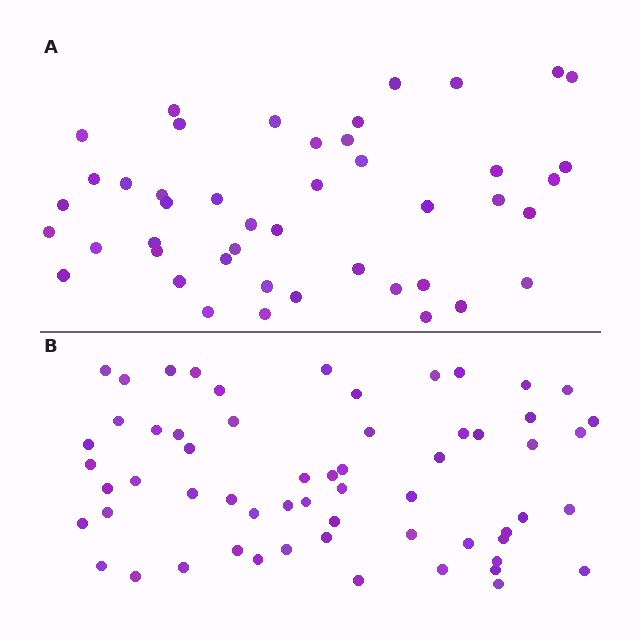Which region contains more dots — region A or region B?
Region B (the bottom region) has more dots.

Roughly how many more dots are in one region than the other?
Region B has approximately 15 more dots than region A.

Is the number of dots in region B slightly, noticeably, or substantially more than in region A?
Region B has noticeably more, but not dramatically so. The ratio is roughly 1.3 to 1.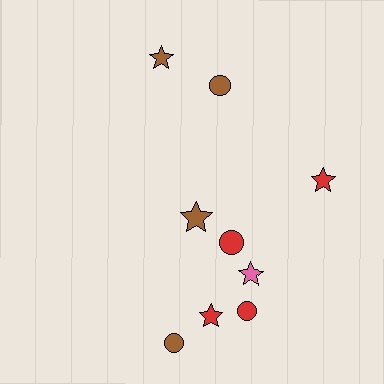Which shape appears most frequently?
Star, with 5 objects.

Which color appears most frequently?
Brown, with 4 objects.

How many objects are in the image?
There are 9 objects.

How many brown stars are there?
There are 2 brown stars.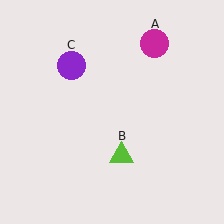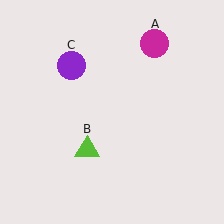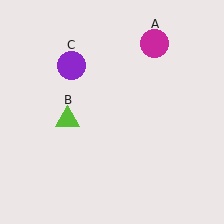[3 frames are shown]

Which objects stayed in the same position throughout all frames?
Magenta circle (object A) and purple circle (object C) remained stationary.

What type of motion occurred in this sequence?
The lime triangle (object B) rotated clockwise around the center of the scene.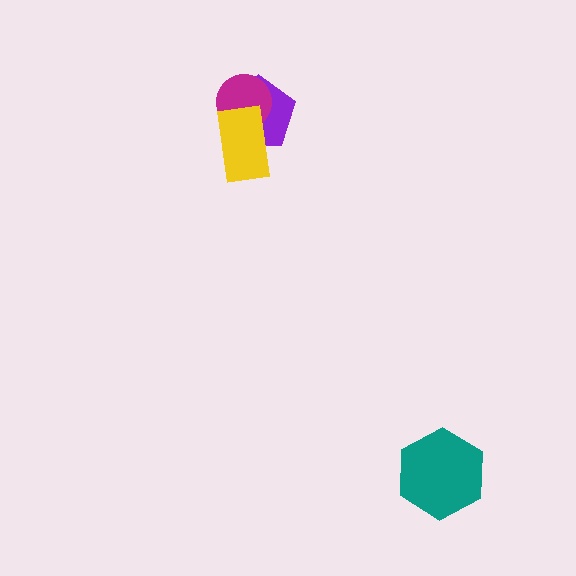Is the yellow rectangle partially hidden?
No, no other shape covers it.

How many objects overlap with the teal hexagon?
0 objects overlap with the teal hexagon.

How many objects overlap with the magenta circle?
2 objects overlap with the magenta circle.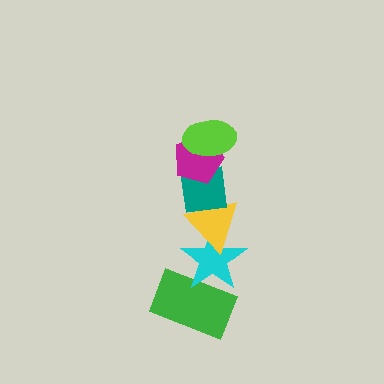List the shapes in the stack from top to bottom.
From top to bottom: the lime ellipse, the magenta pentagon, the teal square, the yellow triangle, the cyan star, the green rectangle.